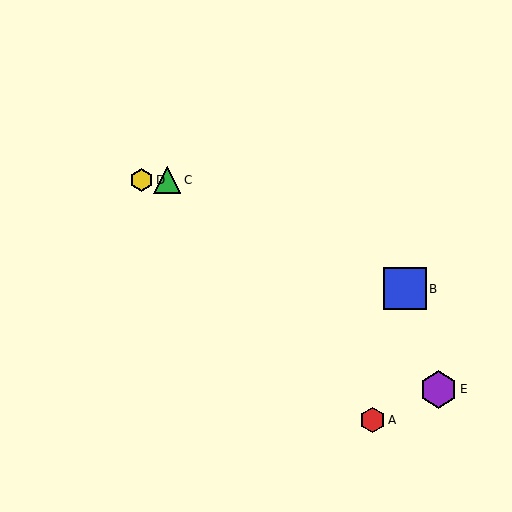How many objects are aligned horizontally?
2 objects (C, D) are aligned horizontally.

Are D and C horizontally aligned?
Yes, both are at y≈180.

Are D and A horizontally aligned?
No, D is at y≈180 and A is at y≈420.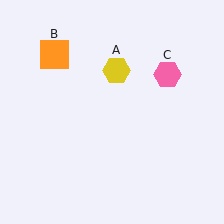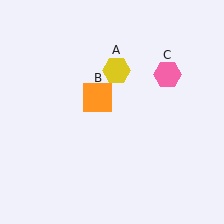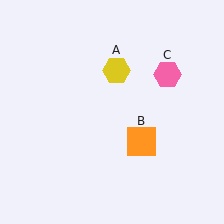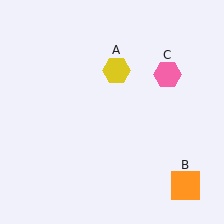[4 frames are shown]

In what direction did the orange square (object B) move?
The orange square (object B) moved down and to the right.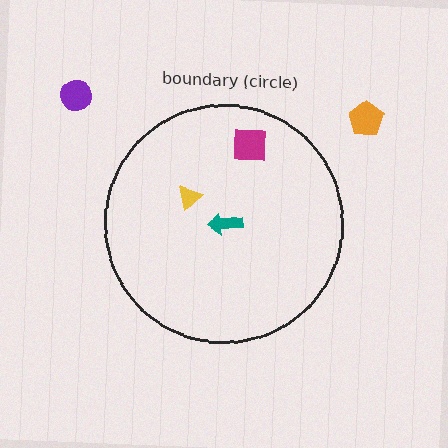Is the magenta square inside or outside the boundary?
Inside.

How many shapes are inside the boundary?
3 inside, 2 outside.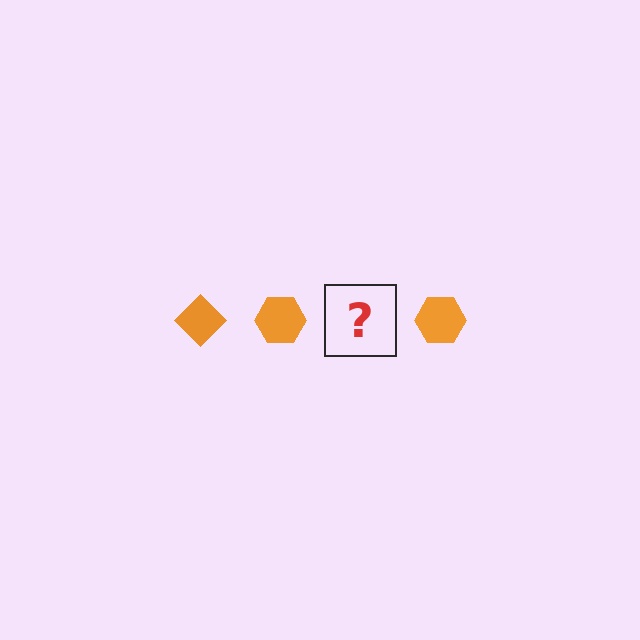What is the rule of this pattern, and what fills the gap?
The rule is that the pattern cycles through diamond, hexagon shapes in orange. The gap should be filled with an orange diamond.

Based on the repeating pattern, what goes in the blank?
The blank should be an orange diamond.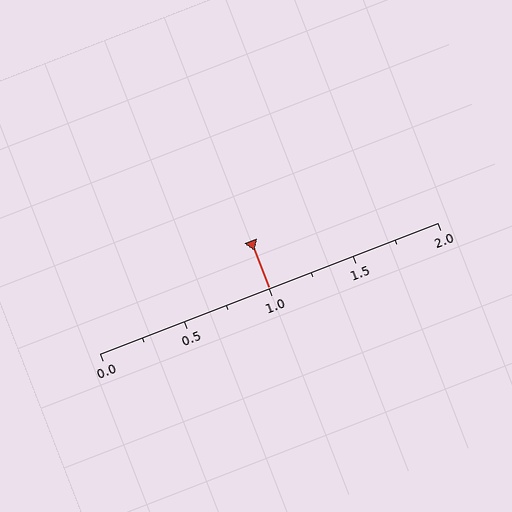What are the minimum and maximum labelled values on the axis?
The axis runs from 0.0 to 2.0.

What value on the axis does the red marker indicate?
The marker indicates approximately 1.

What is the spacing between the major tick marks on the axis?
The major ticks are spaced 0.5 apart.